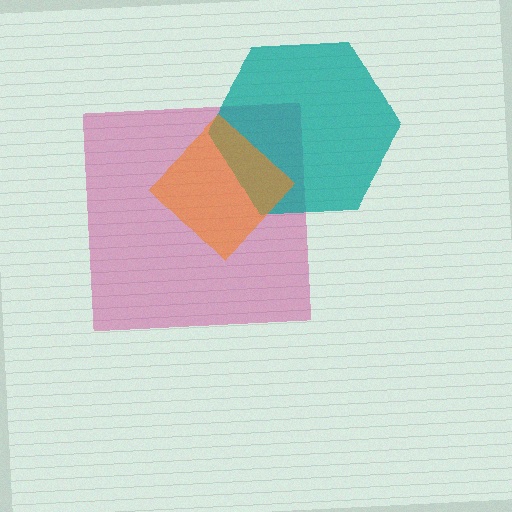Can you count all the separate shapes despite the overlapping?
Yes, there are 3 separate shapes.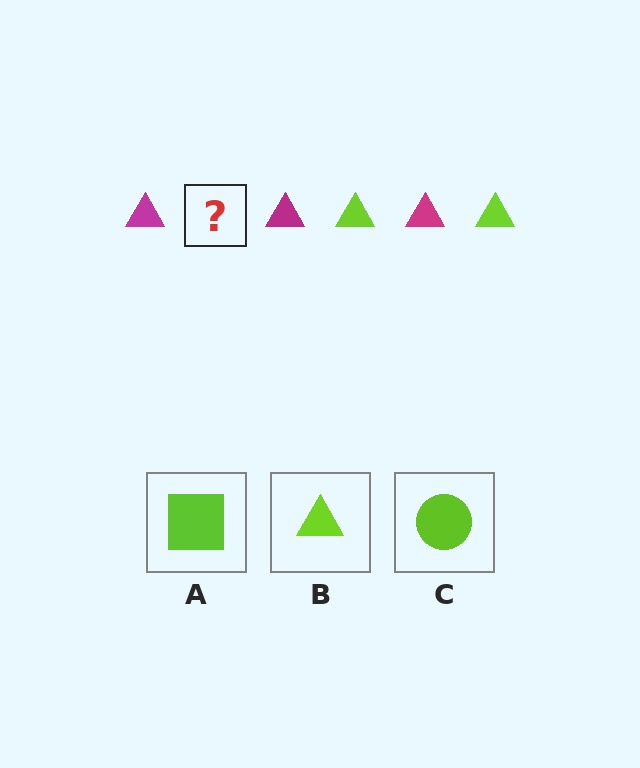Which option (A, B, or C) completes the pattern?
B.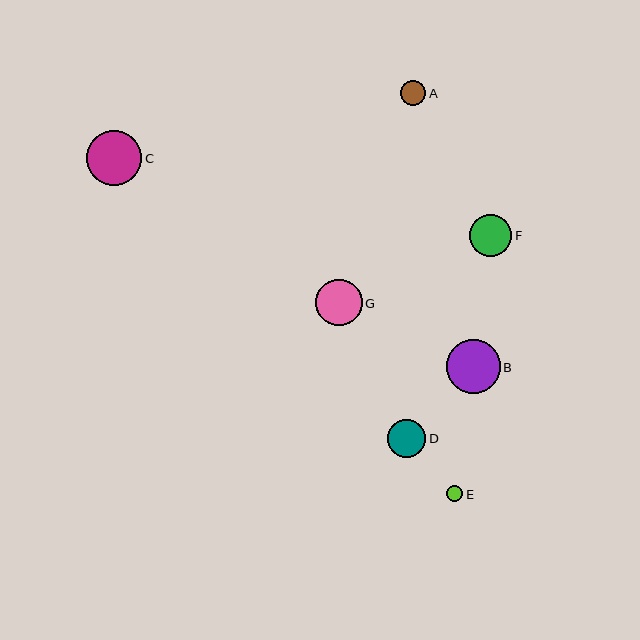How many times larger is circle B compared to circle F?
Circle B is approximately 1.3 times the size of circle F.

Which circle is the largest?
Circle C is the largest with a size of approximately 55 pixels.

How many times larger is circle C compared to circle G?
Circle C is approximately 1.2 times the size of circle G.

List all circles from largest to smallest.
From largest to smallest: C, B, G, F, D, A, E.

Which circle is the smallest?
Circle E is the smallest with a size of approximately 17 pixels.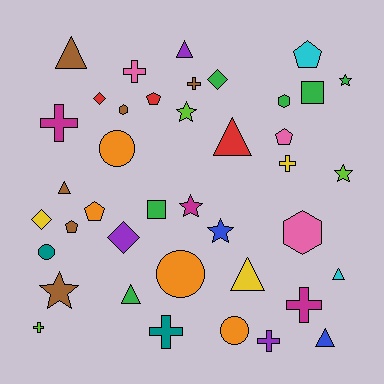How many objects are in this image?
There are 40 objects.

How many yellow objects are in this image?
There are 3 yellow objects.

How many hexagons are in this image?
There are 3 hexagons.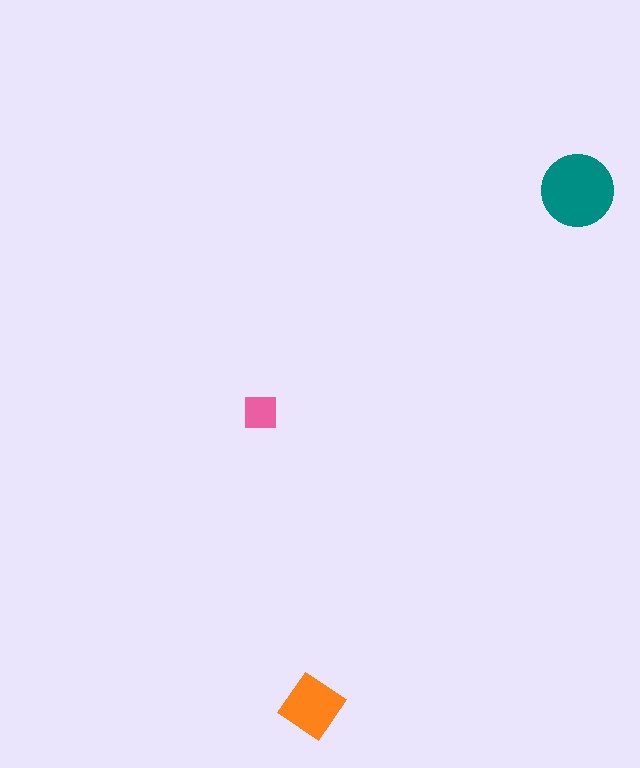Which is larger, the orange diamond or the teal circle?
The teal circle.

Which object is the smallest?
The pink square.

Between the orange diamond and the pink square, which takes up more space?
The orange diamond.